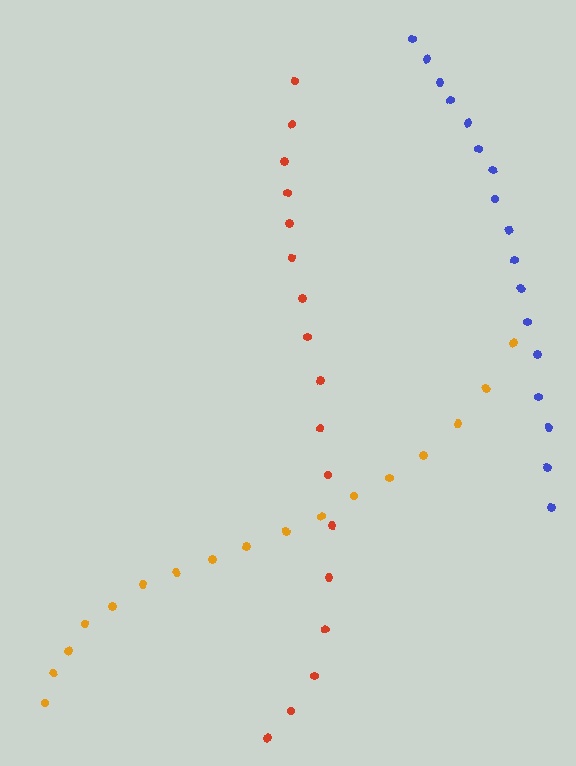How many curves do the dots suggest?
There are 3 distinct paths.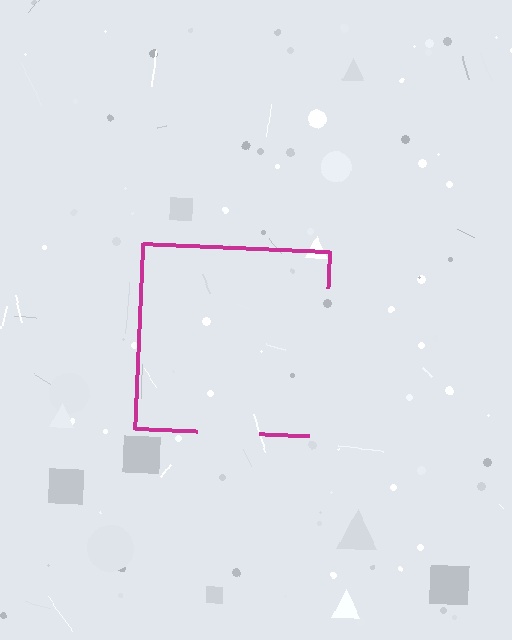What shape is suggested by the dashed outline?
The dashed outline suggests a square.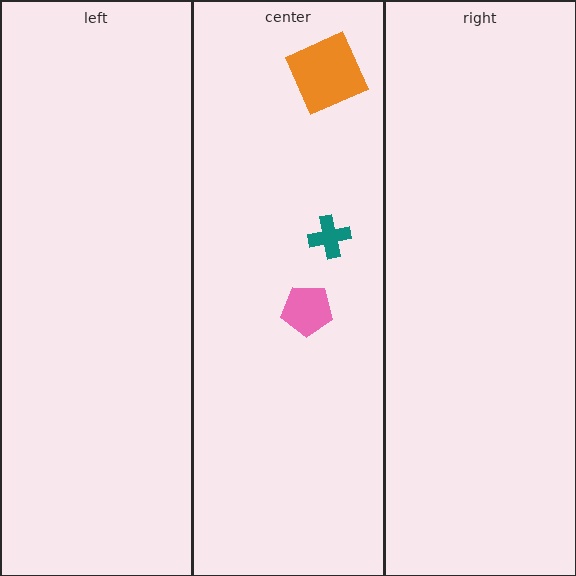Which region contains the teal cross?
The center region.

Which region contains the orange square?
The center region.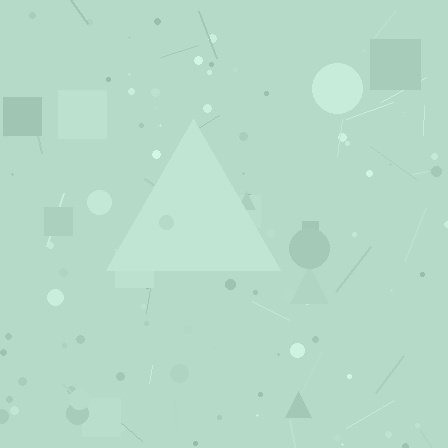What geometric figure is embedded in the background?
A triangle is embedded in the background.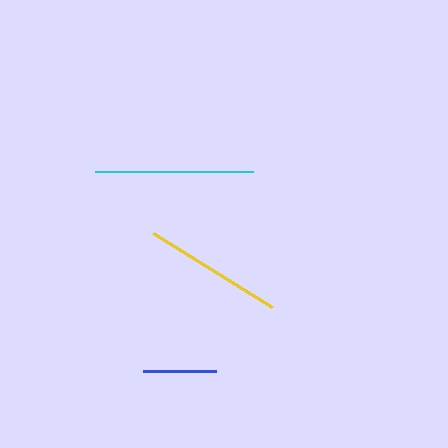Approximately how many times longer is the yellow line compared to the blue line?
The yellow line is approximately 1.9 times the length of the blue line.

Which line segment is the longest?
The cyan line is the longest at approximately 158 pixels.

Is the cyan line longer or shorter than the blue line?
The cyan line is longer than the blue line.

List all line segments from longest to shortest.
From longest to shortest: cyan, yellow, blue.